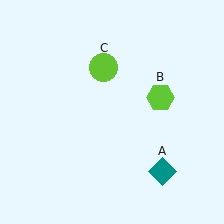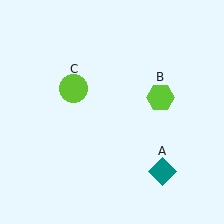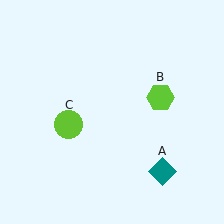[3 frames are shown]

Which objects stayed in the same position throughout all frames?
Teal diamond (object A) and lime hexagon (object B) remained stationary.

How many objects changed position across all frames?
1 object changed position: lime circle (object C).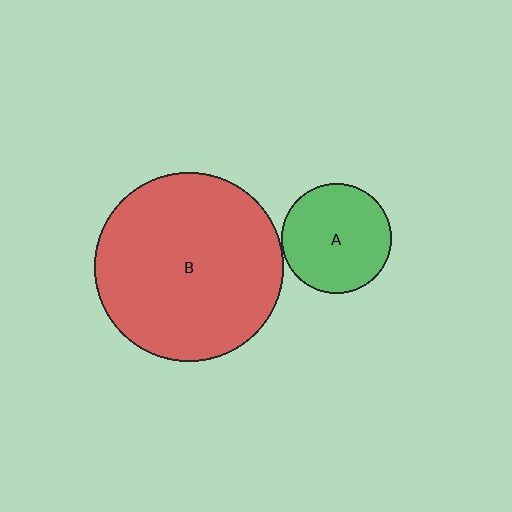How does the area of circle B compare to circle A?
Approximately 3.0 times.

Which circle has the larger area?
Circle B (red).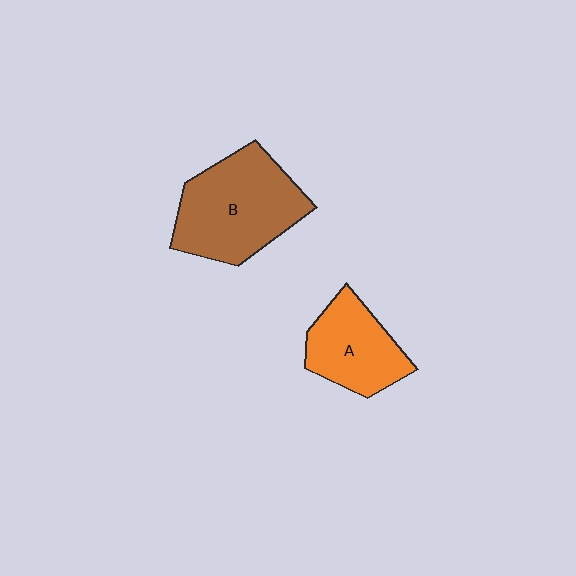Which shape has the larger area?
Shape B (brown).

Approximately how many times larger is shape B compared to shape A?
Approximately 1.5 times.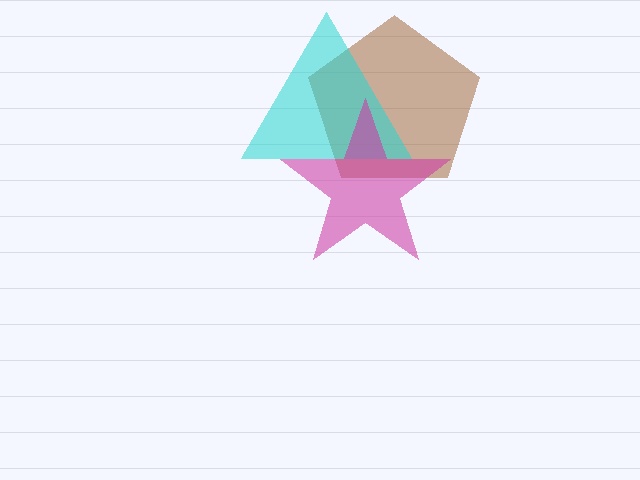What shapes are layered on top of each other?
The layered shapes are: a brown pentagon, a cyan triangle, a magenta star.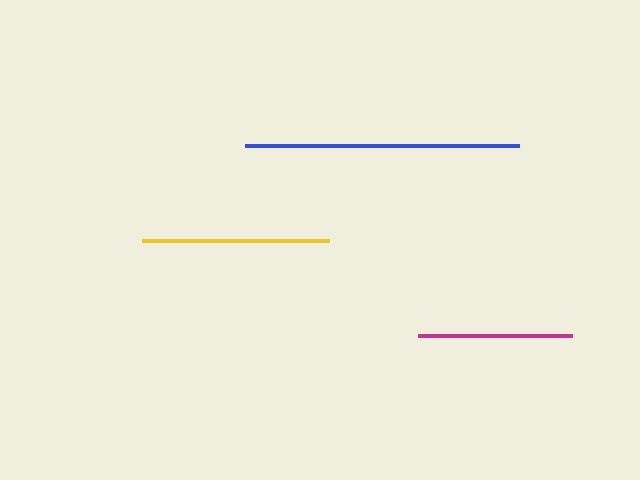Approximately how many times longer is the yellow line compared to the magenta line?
The yellow line is approximately 1.2 times the length of the magenta line.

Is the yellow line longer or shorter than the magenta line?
The yellow line is longer than the magenta line.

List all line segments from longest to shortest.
From longest to shortest: blue, yellow, magenta.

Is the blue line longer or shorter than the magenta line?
The blue line is longer than the magenta line.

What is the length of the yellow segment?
The yellow segment is approximately 187 pixels long.